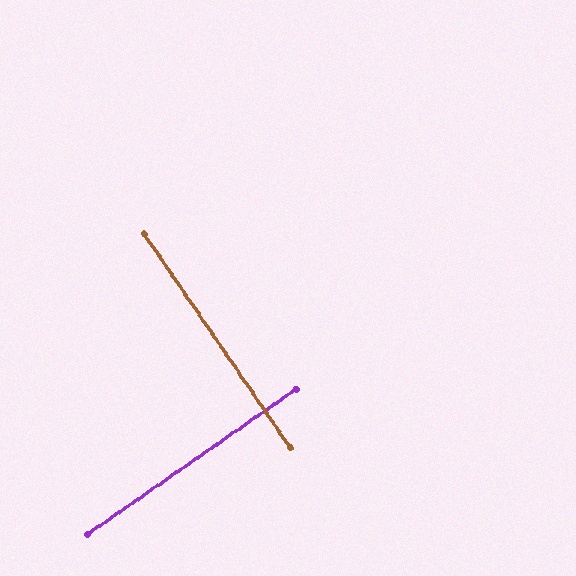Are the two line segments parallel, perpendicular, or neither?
Perpendicular — they meet at approximately 90°.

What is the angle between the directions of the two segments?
Approximately 90 degrees.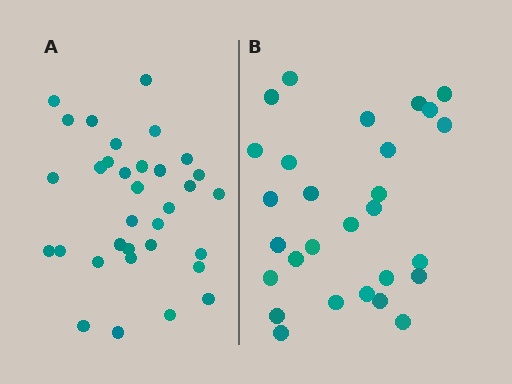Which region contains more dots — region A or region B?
Region A (the left region) has more dots.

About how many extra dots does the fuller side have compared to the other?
Region A has about 5 more dots than region B.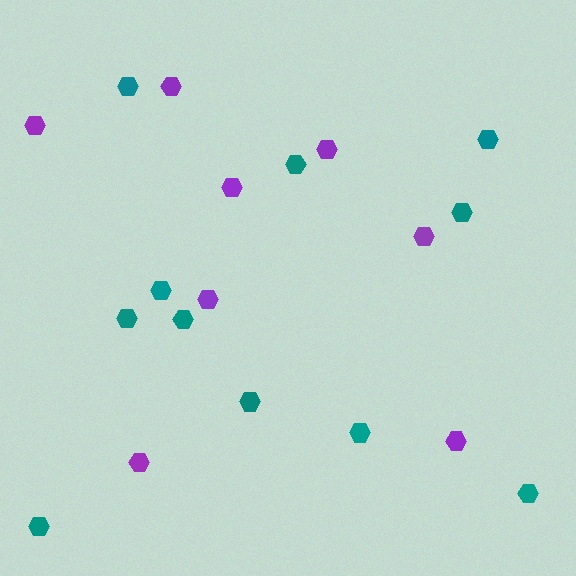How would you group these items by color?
There are 2 groups: one group of purple hexagons (8) and one group of teal hexagons (11).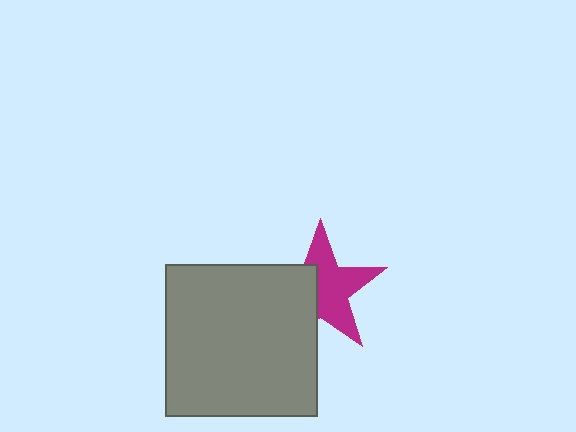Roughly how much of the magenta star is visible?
About half of it is visible (roughly 59%).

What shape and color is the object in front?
The object in front is a gray square.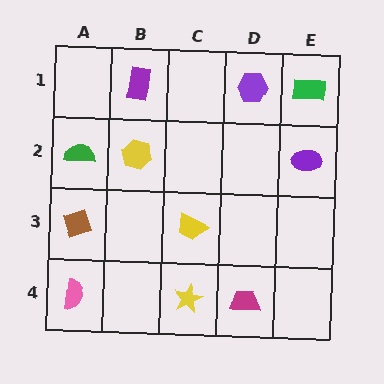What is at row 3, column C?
A yellow trapezoid.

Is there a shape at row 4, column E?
No, that cell is empty.